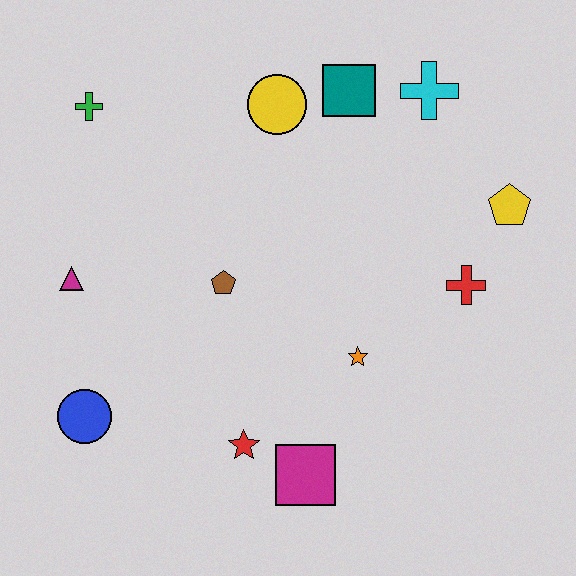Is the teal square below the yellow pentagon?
No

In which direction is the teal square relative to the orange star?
The teal square is above the orange star.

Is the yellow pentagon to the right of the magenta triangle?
Yes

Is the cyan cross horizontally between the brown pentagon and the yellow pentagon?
Yes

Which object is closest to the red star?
The magenta square is closest to the red star.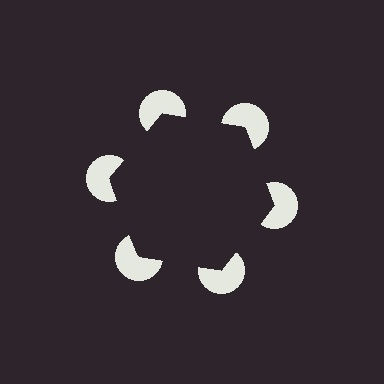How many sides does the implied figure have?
6 sides.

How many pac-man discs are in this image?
There are 6 — one at each vertex of the illusory hexagon.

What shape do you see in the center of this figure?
An illusory hexagon — its edges are inferred from the aligned wedge cuts in the pac-man discs, not physically drawn.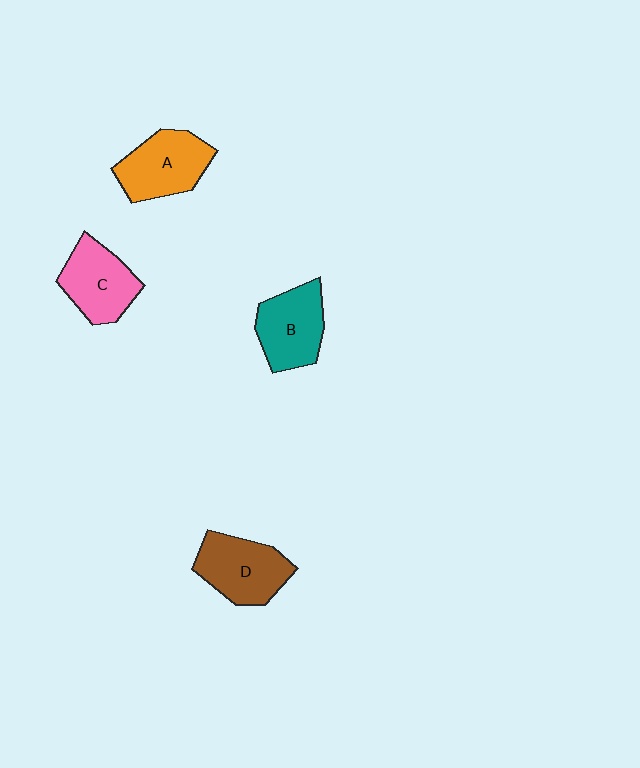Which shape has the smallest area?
Shape C (pink).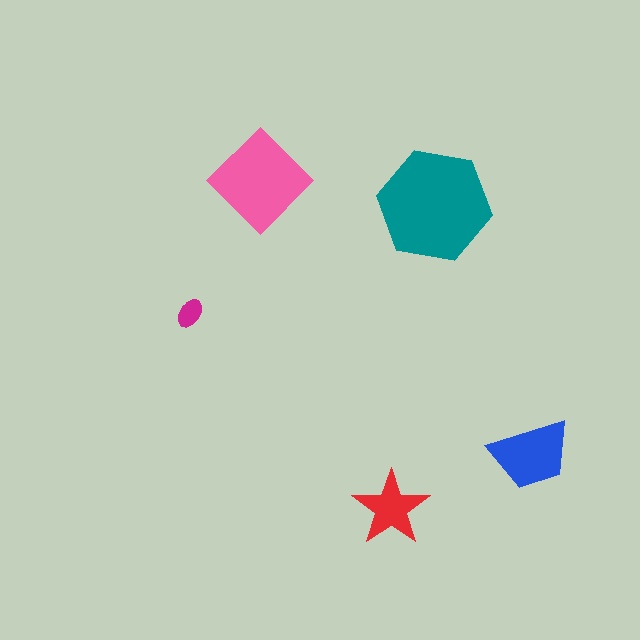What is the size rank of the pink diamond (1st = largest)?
2nd.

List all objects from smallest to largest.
The magenta ellipse, the red star, the blue trapezoid, the pink diamond, the teal hexagon.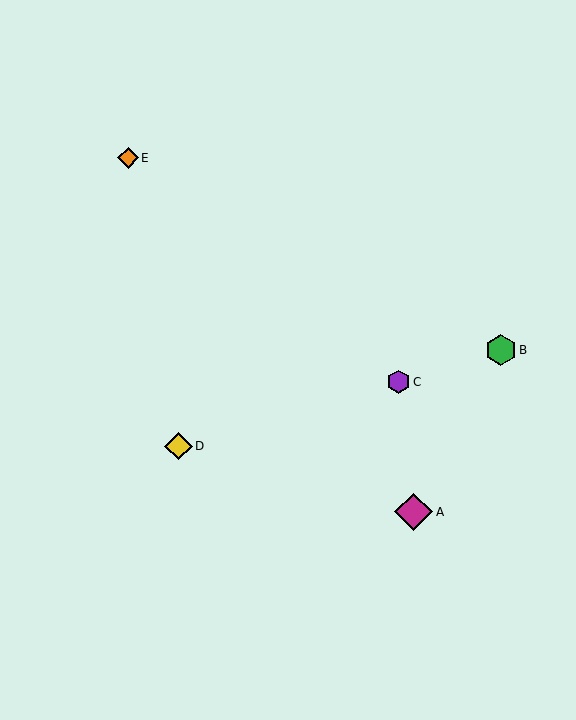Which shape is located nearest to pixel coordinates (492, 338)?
The green hexagon (labeled B) at (501, 350) is nearest to that location.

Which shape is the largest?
The magenta diamond (labeled A) is the largest.